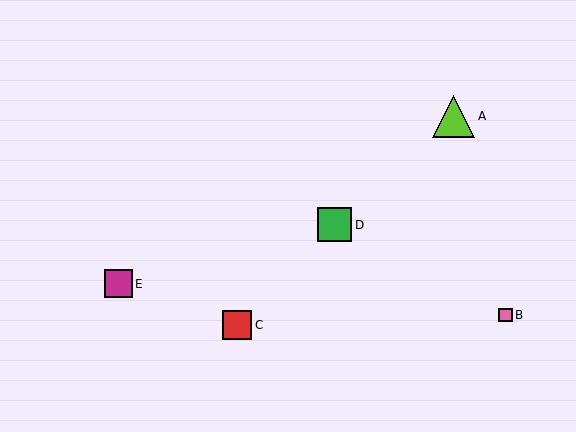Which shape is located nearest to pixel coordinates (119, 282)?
The magenta square (labeled E) at (118, 284) is nearest to that location.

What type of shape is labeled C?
Shape C is a red square.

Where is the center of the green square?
The center of the green square is at (335, 225).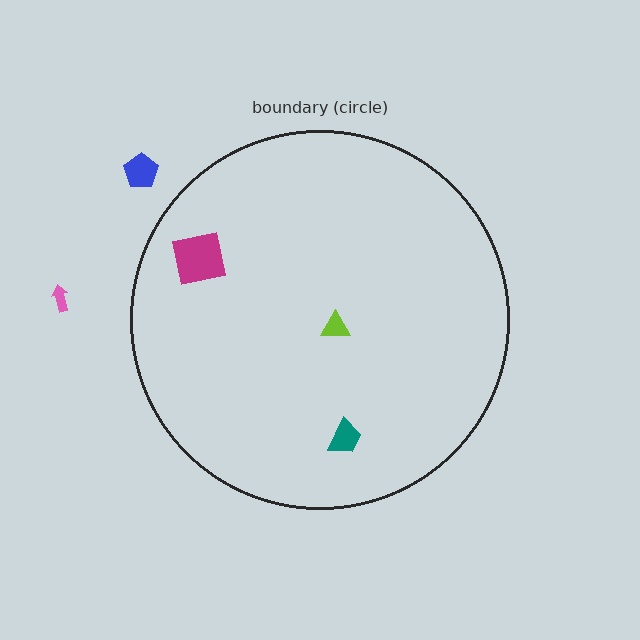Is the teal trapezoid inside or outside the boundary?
Inside.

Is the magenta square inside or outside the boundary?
Inside.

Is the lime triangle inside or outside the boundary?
Inside.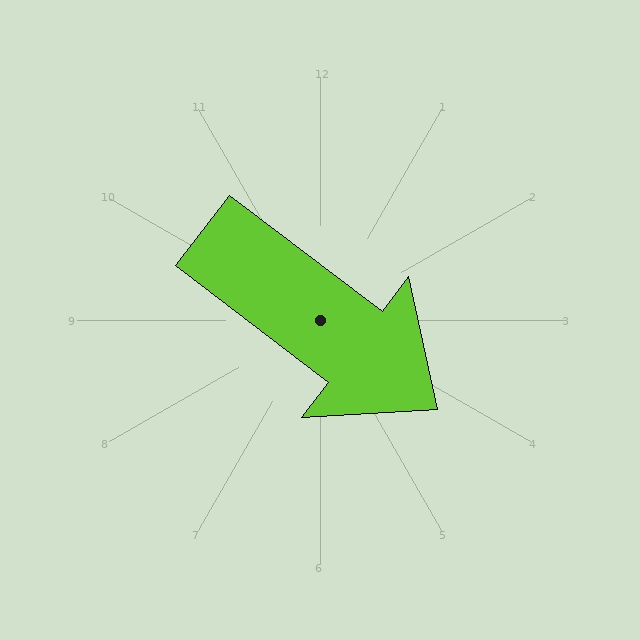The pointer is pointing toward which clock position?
Roughly 4 o'clock.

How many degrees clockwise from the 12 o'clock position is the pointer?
Approximately 127 degrees.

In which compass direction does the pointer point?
Southeast.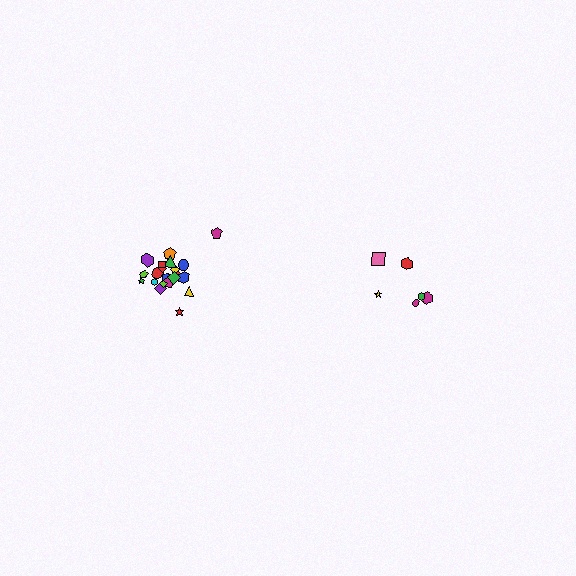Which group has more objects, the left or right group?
The left group.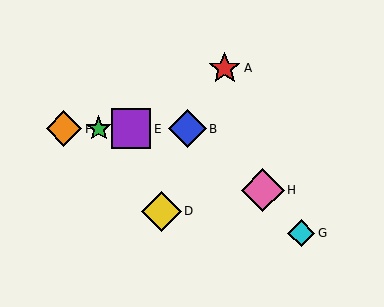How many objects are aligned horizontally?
4 objects (B, C, E, F) are aligned horizontally.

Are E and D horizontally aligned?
No, E is at y≈129 and D is at y≈211.